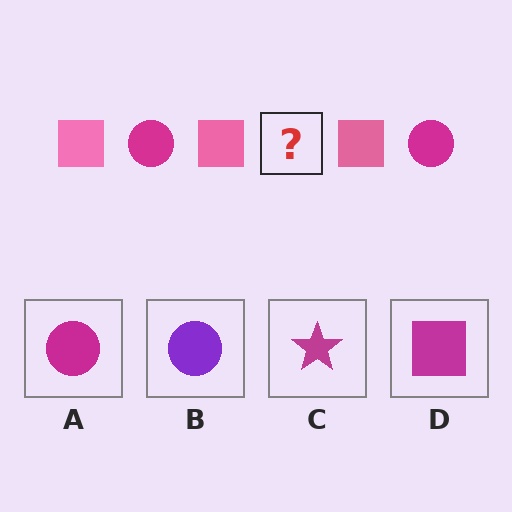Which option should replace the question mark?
Option A.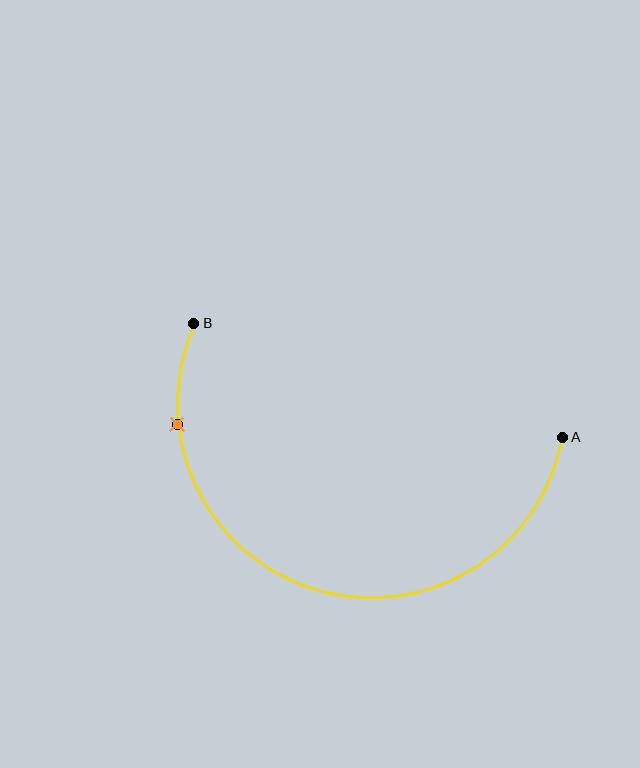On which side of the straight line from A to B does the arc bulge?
The arc bulges below the straight line connecting A and B.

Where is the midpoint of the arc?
The arc midpoint is the point on the curve farthest from the straight line joining A and B. It sits below that line.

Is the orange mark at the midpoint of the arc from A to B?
No. The orange mark lies on the arc but is closer to endpoint B. The arc midpoint would be at the point on the curve equidistant along the arc from both A and B.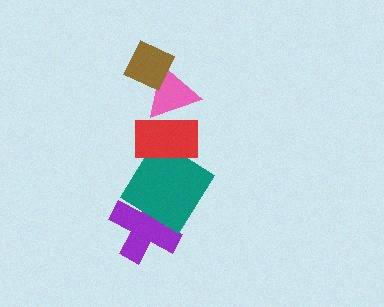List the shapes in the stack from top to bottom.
From top to bottom: the brown diamond, the pink triangle, the red rectangle, the teal diamond, the purple cross.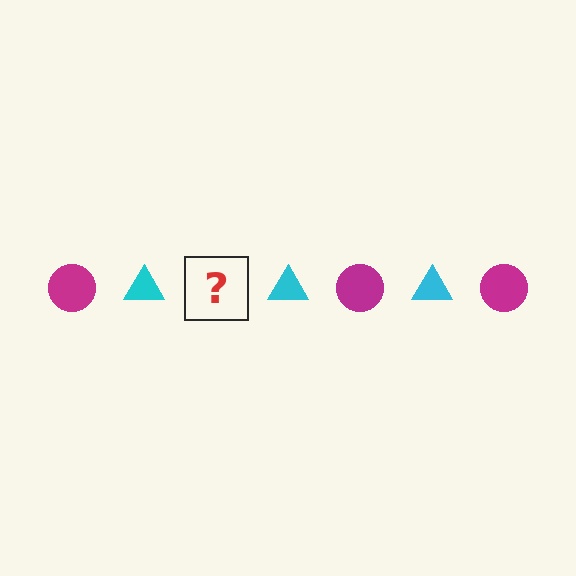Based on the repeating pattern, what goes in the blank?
The blank should be a magenta circle.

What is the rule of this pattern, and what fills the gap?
The rule is that the pattern alternates between magenta circle and cyan triangle. The gap should be filled with a magenta circle.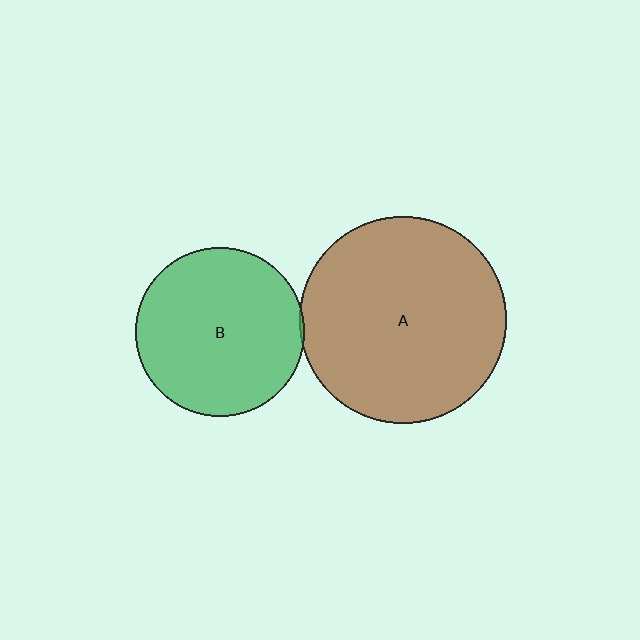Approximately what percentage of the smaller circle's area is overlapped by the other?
Approximately 5%.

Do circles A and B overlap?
Yes.